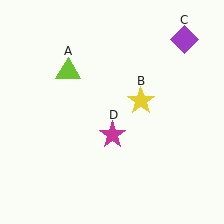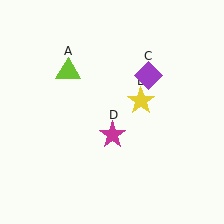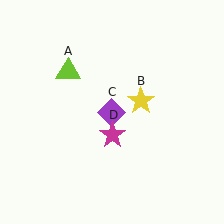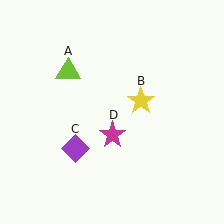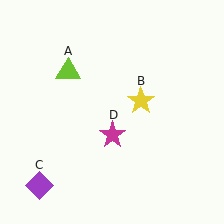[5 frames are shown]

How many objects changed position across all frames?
1 object changed position: purple diamond (object C).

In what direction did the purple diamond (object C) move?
The purple diamond (object C) moved down and to the left.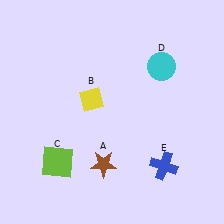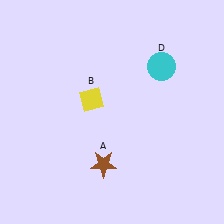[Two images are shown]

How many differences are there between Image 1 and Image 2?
There are 2 differences between the two images.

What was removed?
The blue cross (E), the lime square (C) were removed in Image 2.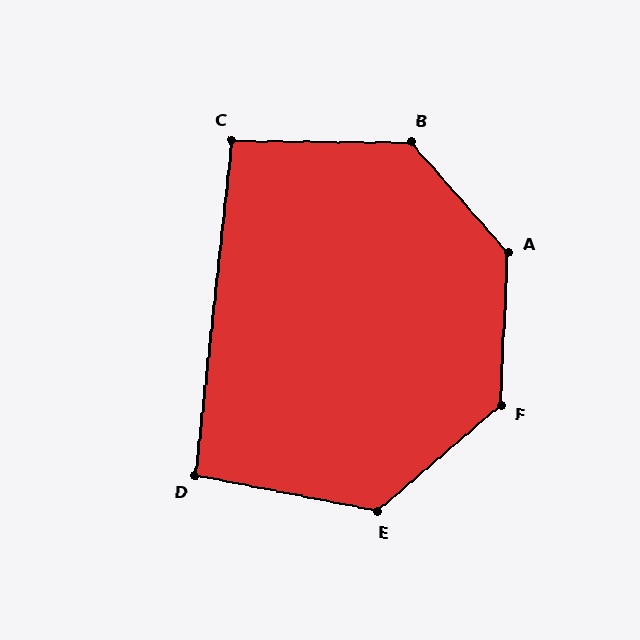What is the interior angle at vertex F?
Approximately 133 degrees (obtuse).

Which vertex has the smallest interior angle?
D, at approximately 95 degrees.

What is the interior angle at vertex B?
Approximately 132 degrees (obtuse).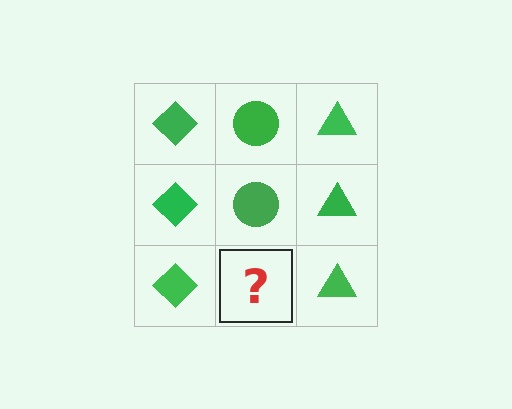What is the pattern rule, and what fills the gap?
The rule is that each column has a consistent shape. The gap should be filled with a green circle.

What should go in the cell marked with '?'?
The missing cell should contain a green circle.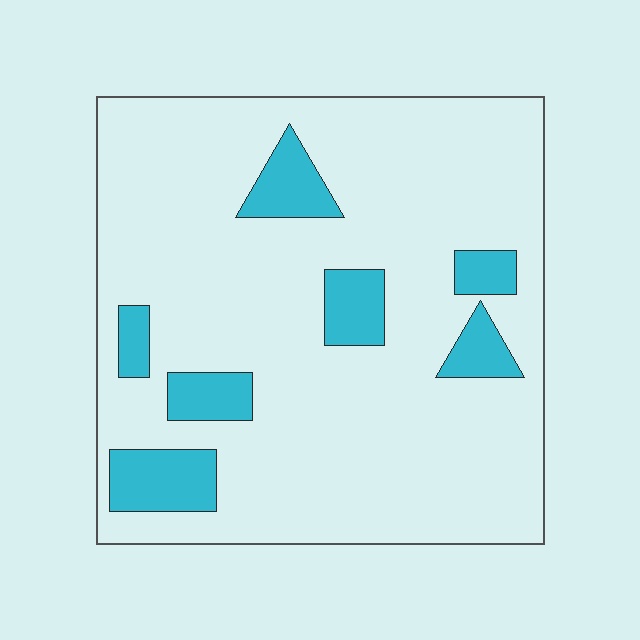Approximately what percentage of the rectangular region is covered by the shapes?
Approximately 15%.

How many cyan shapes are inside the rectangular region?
7.